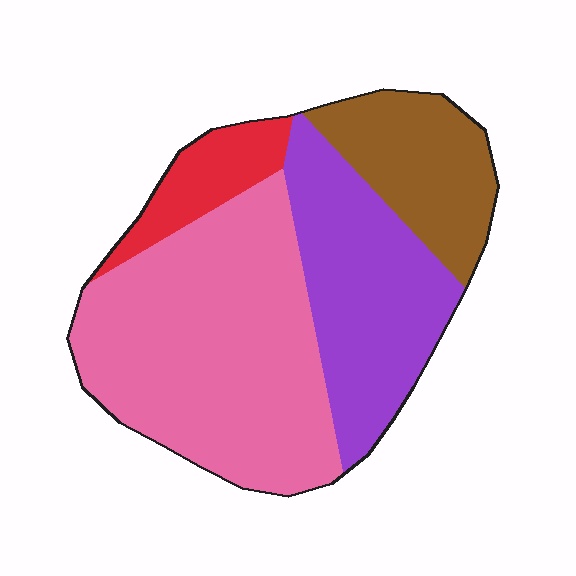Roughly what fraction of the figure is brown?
Brown covers 17% of the figure.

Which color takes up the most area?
Pink, at roughly 45%.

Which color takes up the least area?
Red, at roughly 10%.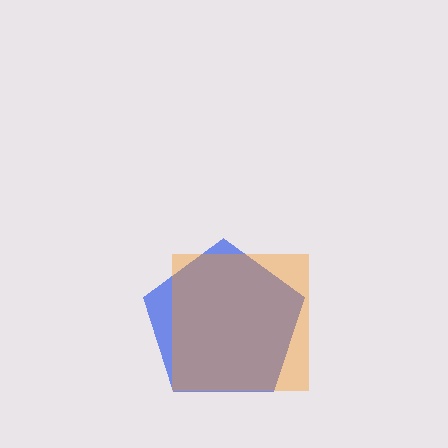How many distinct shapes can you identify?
There are 2 distinct shapes: a blue pentagon, an orange square.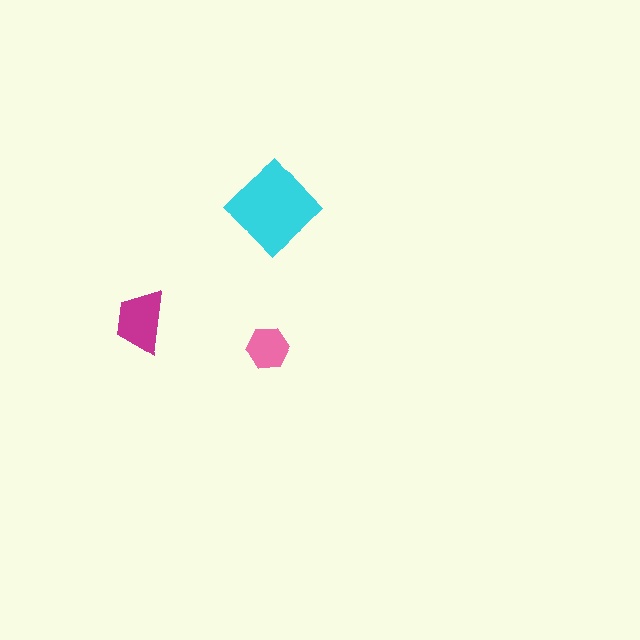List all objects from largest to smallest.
The cyan diamond, the magenta trapezoid, the pink hexagon.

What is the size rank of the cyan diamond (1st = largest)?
1st.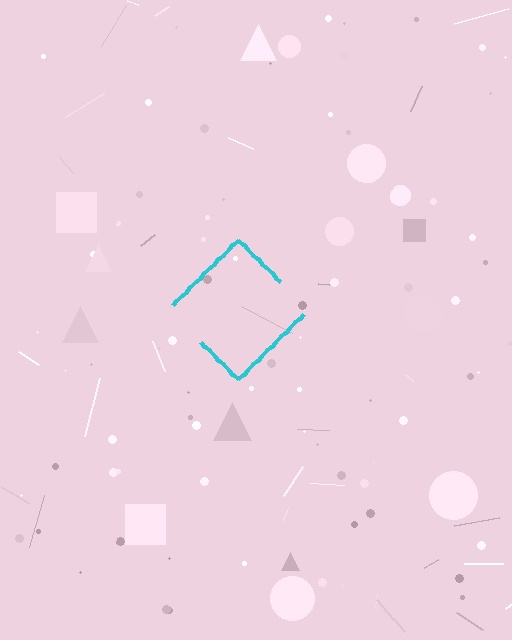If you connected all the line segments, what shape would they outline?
They would outline a diamond.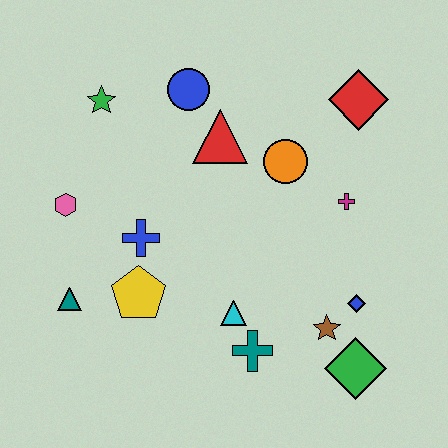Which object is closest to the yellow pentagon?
The blue cross is closest to the yellow pentagon.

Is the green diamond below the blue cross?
Yes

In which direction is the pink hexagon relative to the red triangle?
The pink hexagon is to the left of the red triangle.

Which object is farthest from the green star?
The green diamond is farthest from the green star.